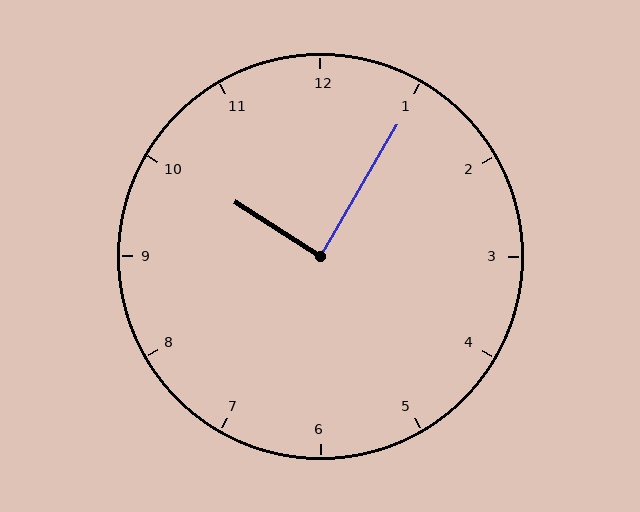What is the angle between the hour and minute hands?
Approximately 88 degrees.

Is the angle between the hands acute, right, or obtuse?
It is right.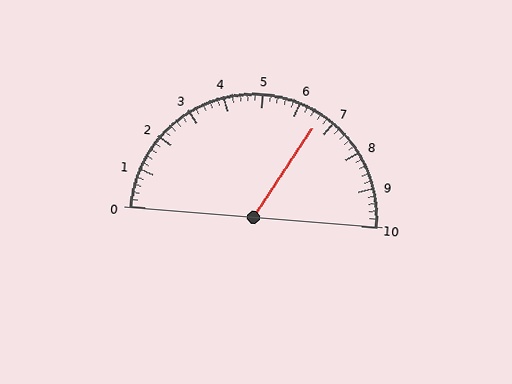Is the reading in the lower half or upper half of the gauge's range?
The reading is in the upper half of the range (0 to 10).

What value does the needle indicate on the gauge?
The needle indicates approximately 6.6.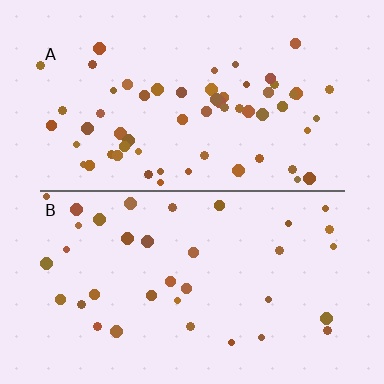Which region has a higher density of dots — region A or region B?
A (the top).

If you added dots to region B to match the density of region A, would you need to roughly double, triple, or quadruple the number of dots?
Approximately double.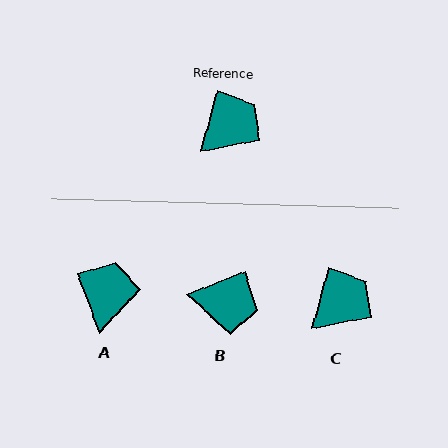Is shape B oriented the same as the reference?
No, it is off by about 53 degrees.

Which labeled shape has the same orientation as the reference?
C.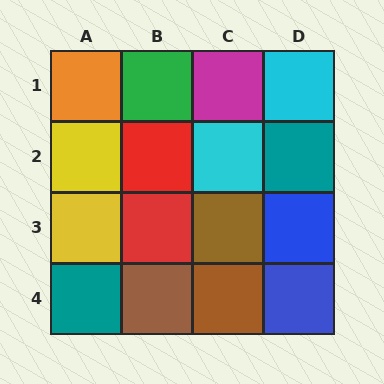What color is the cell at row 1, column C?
Magenta.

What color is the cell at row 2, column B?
Red.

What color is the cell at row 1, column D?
Cyan.